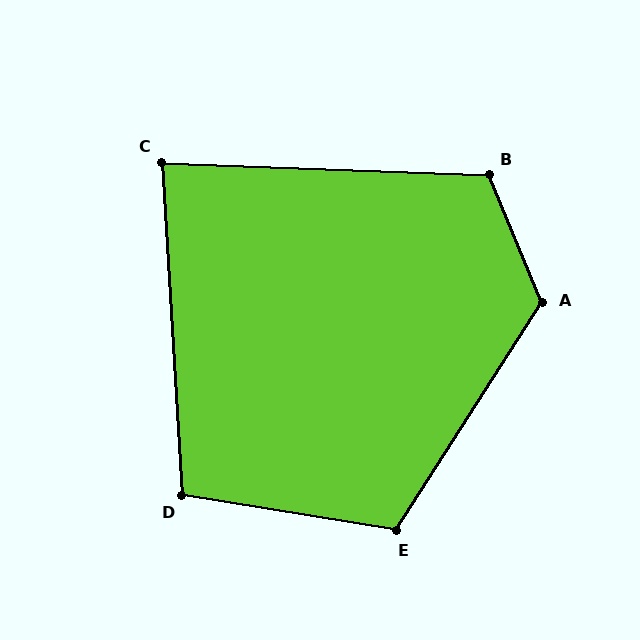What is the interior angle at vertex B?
Approximately 115 degrees (obtuse).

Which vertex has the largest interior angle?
A, at approximately 125 degrees.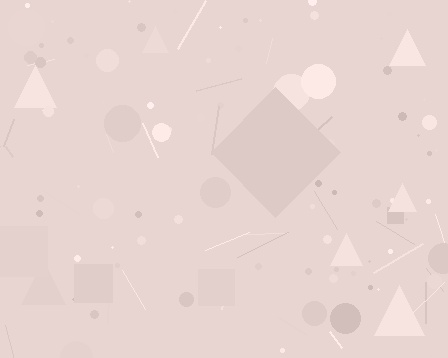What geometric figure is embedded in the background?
A diamond is embedded in the background.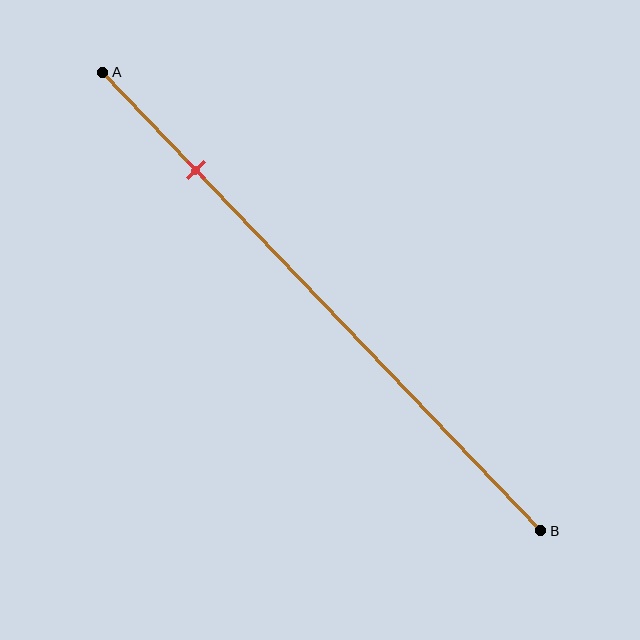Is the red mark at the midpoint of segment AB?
No, the mark is at about 20% from A, not at the 50% midpoint.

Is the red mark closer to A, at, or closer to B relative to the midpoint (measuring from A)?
The red mark is closer to point A than the midpoint of segment AB.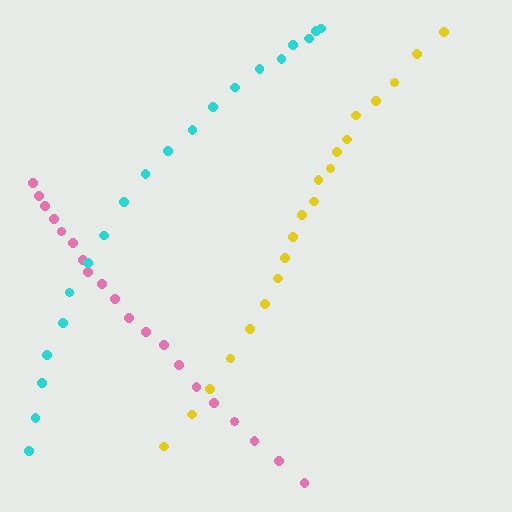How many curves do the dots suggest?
There are 3 distinct paths.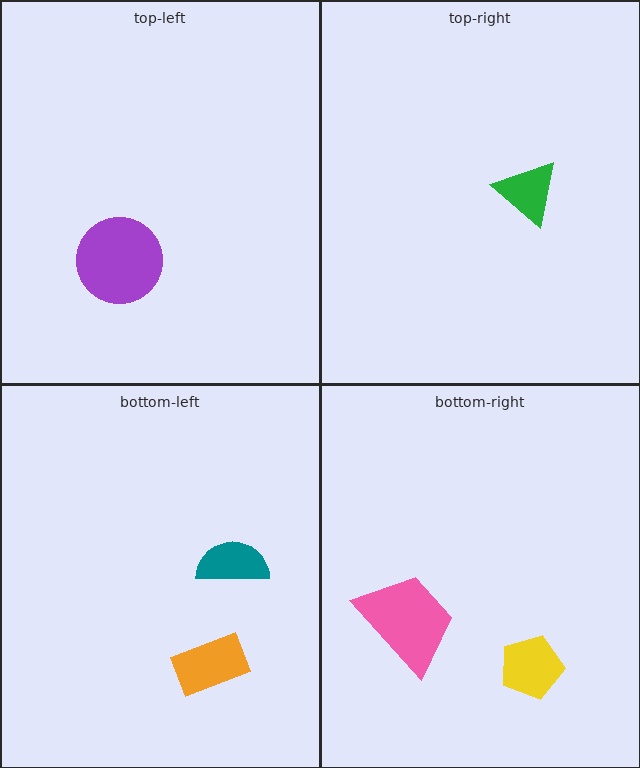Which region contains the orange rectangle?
The bottom-left region.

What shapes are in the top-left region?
The purple circle.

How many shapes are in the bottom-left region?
2.